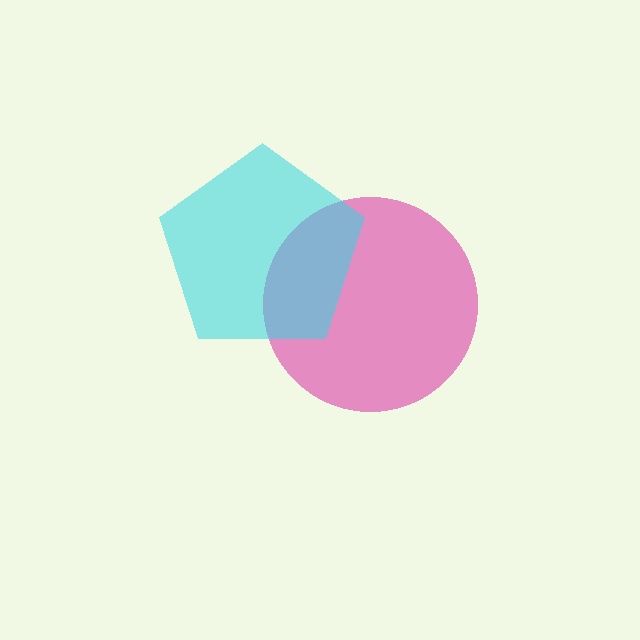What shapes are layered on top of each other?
The layered shapes are: a pink circle, a cyan pentagon.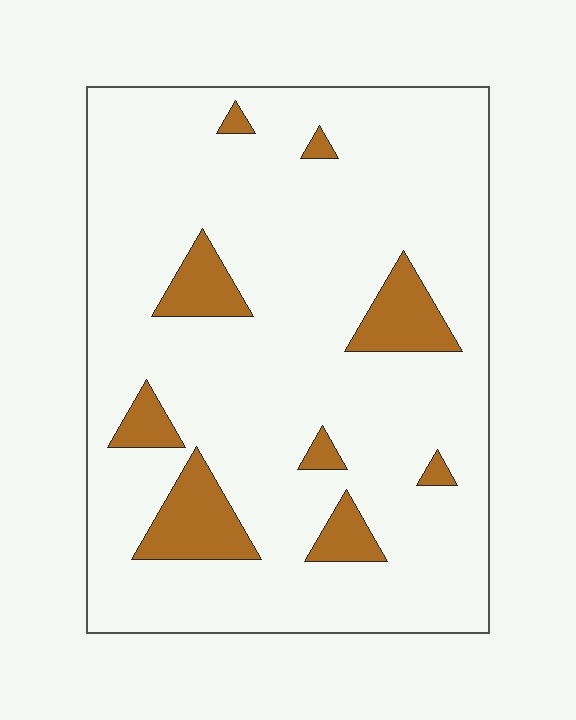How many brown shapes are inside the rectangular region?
9.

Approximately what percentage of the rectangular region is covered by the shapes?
Approximately 10%.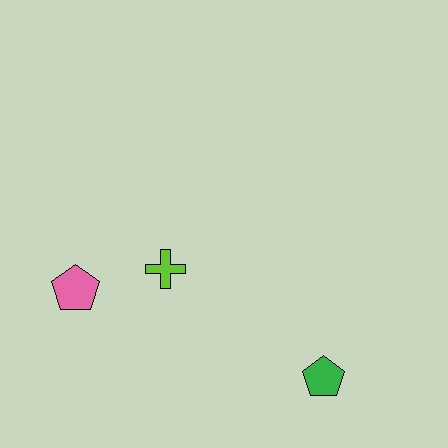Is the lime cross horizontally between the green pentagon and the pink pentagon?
Yes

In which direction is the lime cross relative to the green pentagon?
The lime cross is to the left of the green pentagon.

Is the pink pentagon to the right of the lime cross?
No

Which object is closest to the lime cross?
The pink pentagon is closest to the lime cross.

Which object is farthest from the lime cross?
The green pentagon is farthest from the lime cross.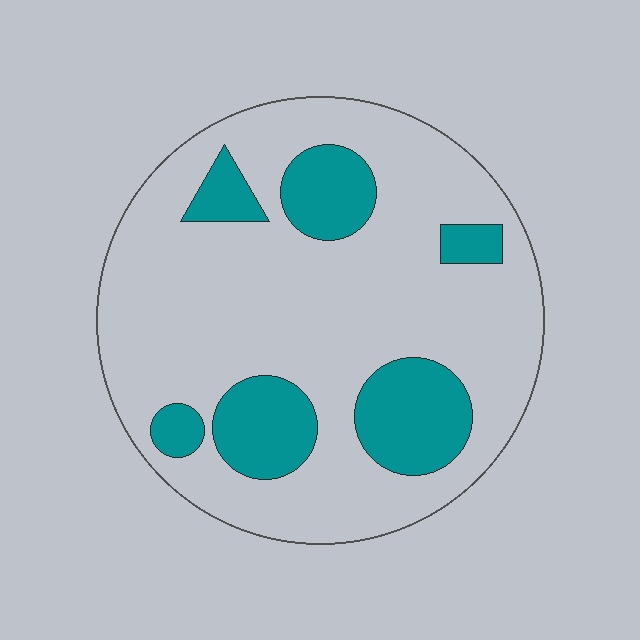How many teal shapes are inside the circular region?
6.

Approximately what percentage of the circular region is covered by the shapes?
Approximately 25%.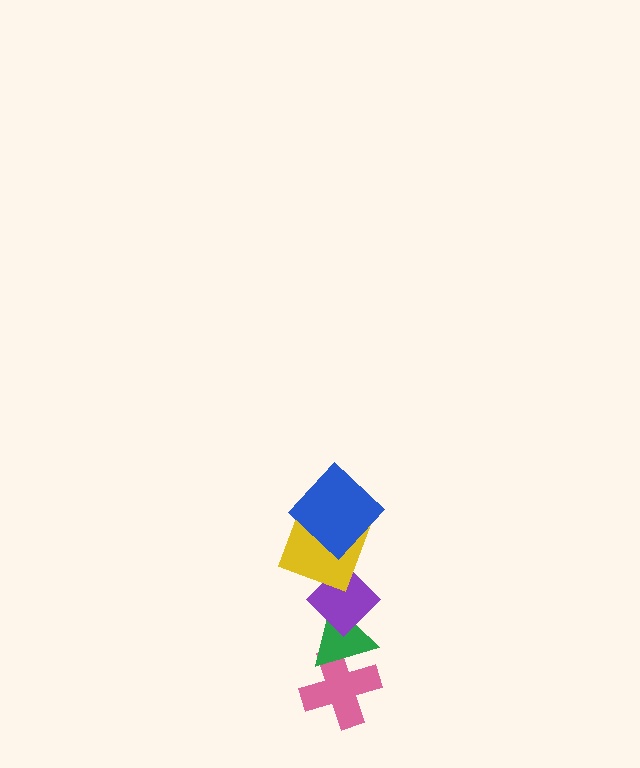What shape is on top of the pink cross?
The green triangle is on top of the pink cross.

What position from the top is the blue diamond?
The blue diamond is 1st from the top.